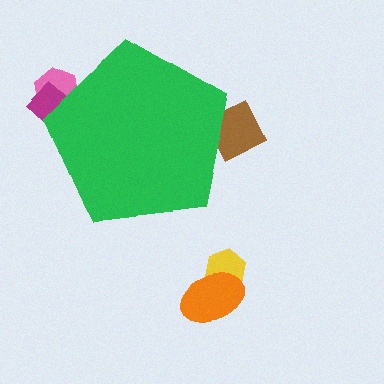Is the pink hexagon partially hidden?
Yes, the pink hexagon is partially hidden behind the green pentagon.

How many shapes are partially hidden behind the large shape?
3 shapes are partially hidden.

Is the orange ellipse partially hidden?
No, the orange ellipse is fully visible.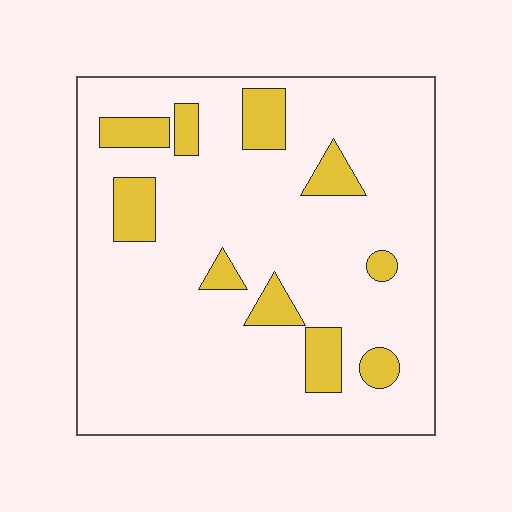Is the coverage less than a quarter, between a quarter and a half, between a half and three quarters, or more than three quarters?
Less than a quarter.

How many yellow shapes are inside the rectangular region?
10.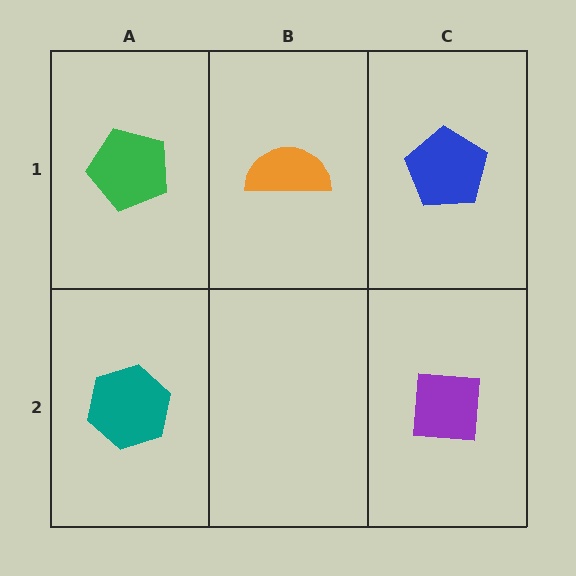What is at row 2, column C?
A purple square.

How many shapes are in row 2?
2 shapes.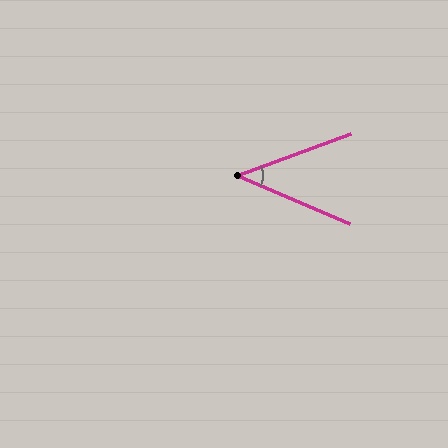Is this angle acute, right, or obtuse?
It is acute.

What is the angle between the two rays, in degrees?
Approximately 44 degrees.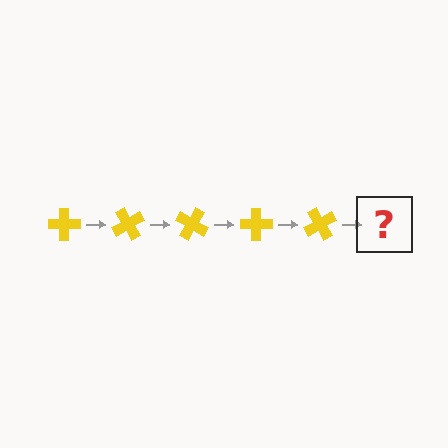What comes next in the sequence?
The next element should be a yellow cross rotated 300 degrees.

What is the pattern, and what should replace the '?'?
The pattern is that the cross rotates 60 degrees each step. The '?' should be a yellow cross rotated 300 degrees.